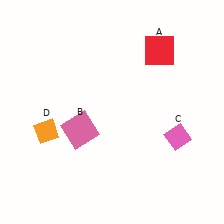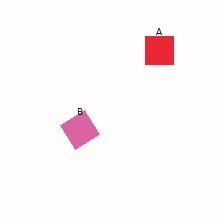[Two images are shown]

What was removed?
The orange diamond (D), the pink diamond (C) were removed in Image 2.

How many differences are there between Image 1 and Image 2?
There are 2 differences between the two images.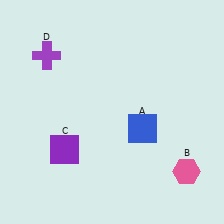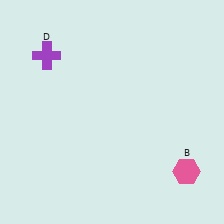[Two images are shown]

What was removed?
The blue square (A), the purple square (C) were removed in Image 2.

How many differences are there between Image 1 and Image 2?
There are 2 differences between the two images.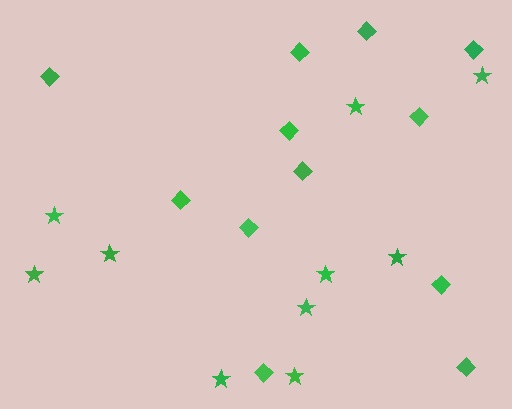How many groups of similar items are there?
There are 2 groups: one group of diamonds (12) and one group of stars (10).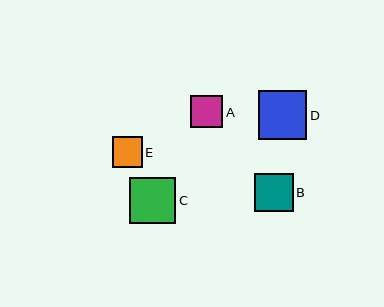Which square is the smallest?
Square E is the smallest with a size of approximately 30 pixels.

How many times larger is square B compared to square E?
Square B is approximately 1.3 times the size of square E.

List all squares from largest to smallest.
From largest to smallest: D, C, B, A, E.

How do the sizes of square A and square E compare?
Square A and square E are approximately the same size.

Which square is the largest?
Square D is the largest with a size of approximately 48 pixels.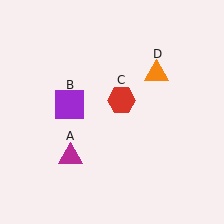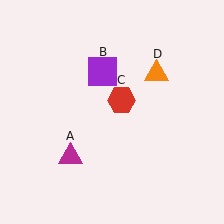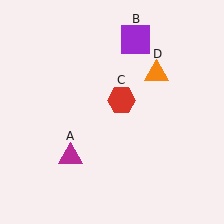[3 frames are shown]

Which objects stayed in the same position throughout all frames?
Magenta triangle (object A) and red hexagon (object C) and orange triangle (object D) remained stationary.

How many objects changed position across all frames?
1 object changed position: purple square (object B).